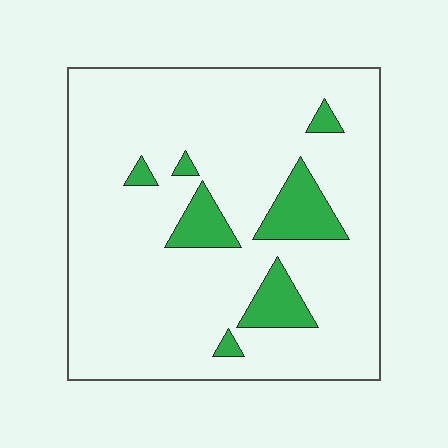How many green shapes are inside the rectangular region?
7.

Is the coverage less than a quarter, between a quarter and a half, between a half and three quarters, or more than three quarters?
Less than a quarter.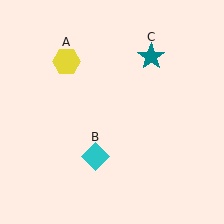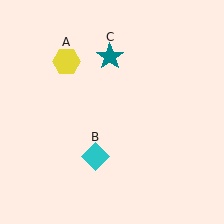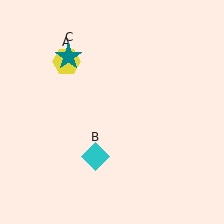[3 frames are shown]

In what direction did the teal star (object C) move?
The teal star (object C) moved left.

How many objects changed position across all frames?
1 object changed position: teal star (object C).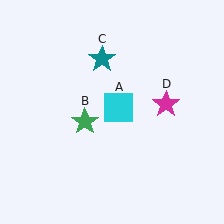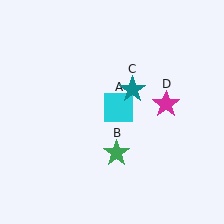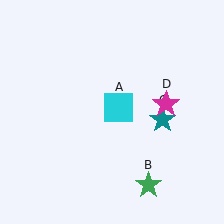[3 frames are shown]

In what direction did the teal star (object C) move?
The teal star (object C) moved down and to the right.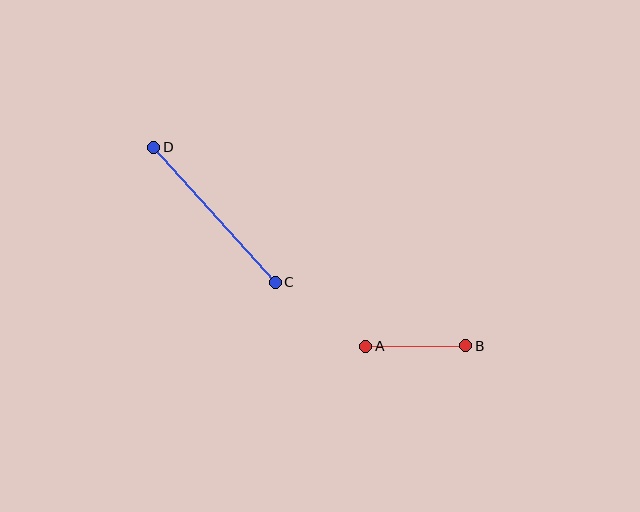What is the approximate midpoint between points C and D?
The midpoint is at approximately (215, 215) pixels.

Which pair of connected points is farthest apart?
Points C and D are farthest apart.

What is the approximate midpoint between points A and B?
The midpoint is at approximately (416, 346) pixels.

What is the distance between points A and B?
The distance is approximately 100 pixels.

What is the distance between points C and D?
The distance is approximately 181 pixels.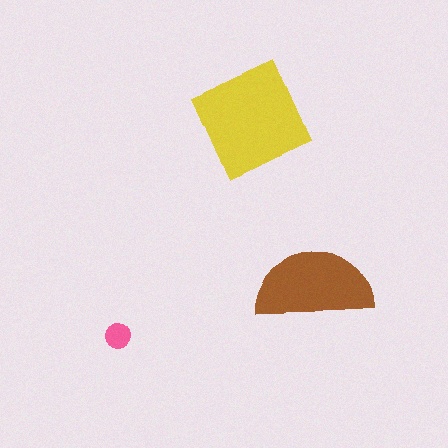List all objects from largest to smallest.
The yellow diamond, the brown semicircle, the pink circle.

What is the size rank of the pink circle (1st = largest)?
3rd.